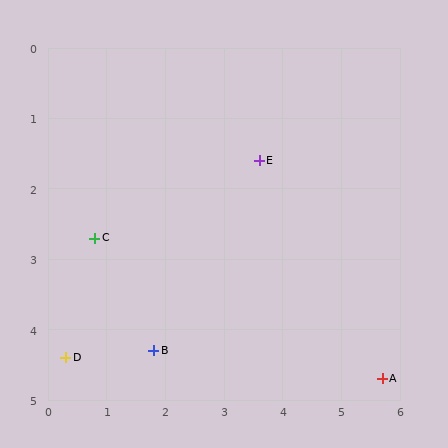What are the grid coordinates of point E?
Point E is at approximately (3.6, 1.6).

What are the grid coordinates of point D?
Point D is at approximately (0.3, 4.4).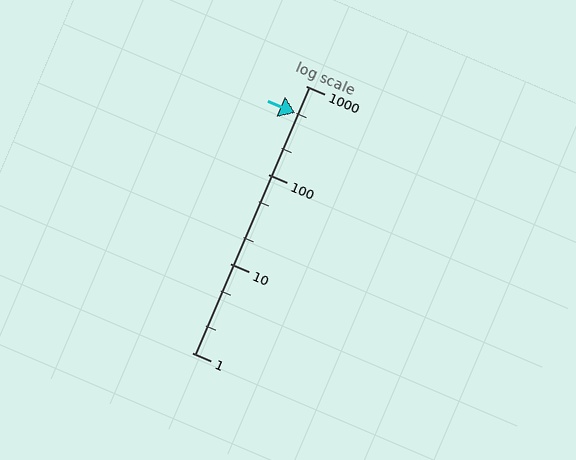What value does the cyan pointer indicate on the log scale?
The pointer indicates approximately 500.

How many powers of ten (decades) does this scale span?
The scale spans 3 decades, from 1 to 1000.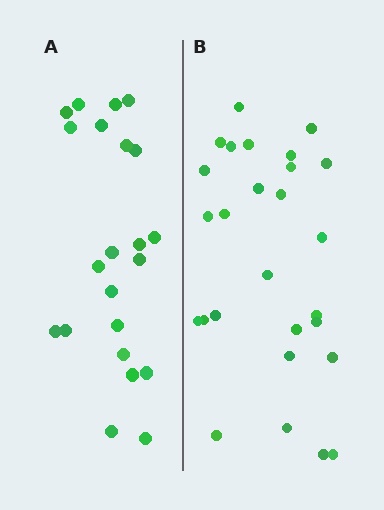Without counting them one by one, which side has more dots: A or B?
Region B (the right region) has more dots.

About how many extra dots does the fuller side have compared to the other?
Region B has about 5 more dots than region A.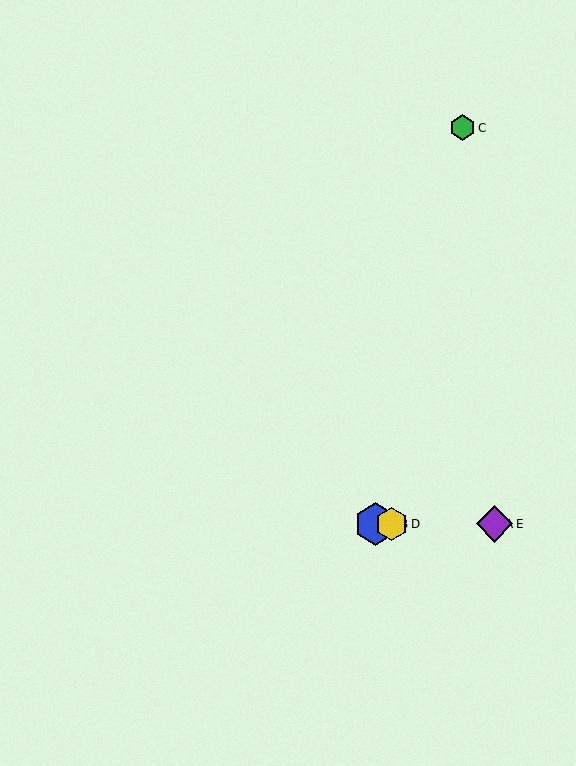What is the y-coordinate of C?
Object C is at y≈128.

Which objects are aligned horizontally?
Objects A, B, D, E are aligned horizontally.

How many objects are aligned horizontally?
4 objects (A, B, D, E) are aligned horizontally.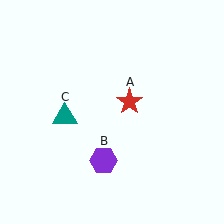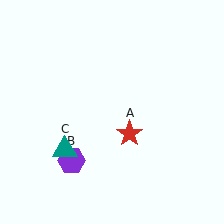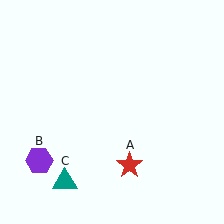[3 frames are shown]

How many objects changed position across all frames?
3 objects changed position: red star (object A), purple hexagon (object B), teal triangle (object C).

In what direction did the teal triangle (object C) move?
The teal triangle (object C) moved down.